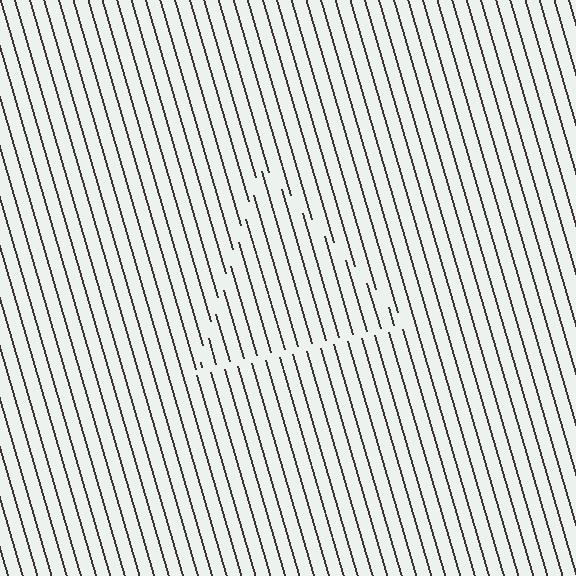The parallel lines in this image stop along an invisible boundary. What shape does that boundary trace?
An illusory triangle. The interior of the shape contains the same grating, shifted by half a period — the contour is defined by the phase discontinuity where line-ends from the inner and outer gratings abut.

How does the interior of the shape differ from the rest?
The interior of the shape contains the same grating, shifted by half a period — the contour is defined by the phase discontinuity where line-ends from the inner and outer gratings abut.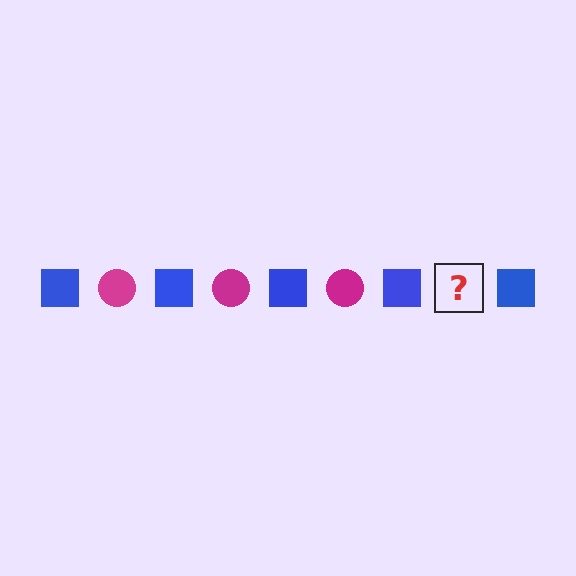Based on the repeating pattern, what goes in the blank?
The blank should be a magenta circle.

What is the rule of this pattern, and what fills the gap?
The rule is that the pattern alternates between blue square and magenta circle. The gap should be filled with a magenta circle.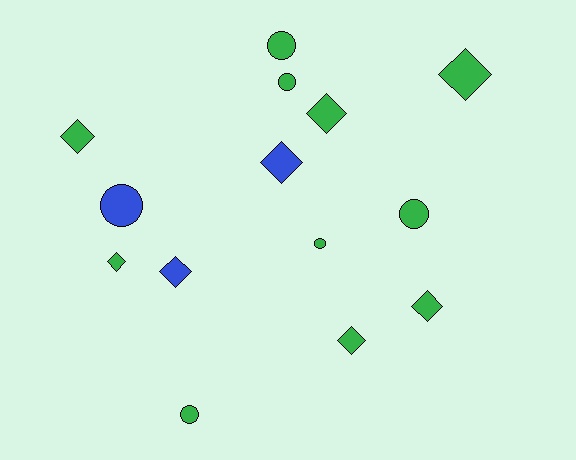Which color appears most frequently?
Green, with 11 objects.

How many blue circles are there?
There is 1 blue circle.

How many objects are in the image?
There are 14 objects.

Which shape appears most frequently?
Diamond, with 8 objects.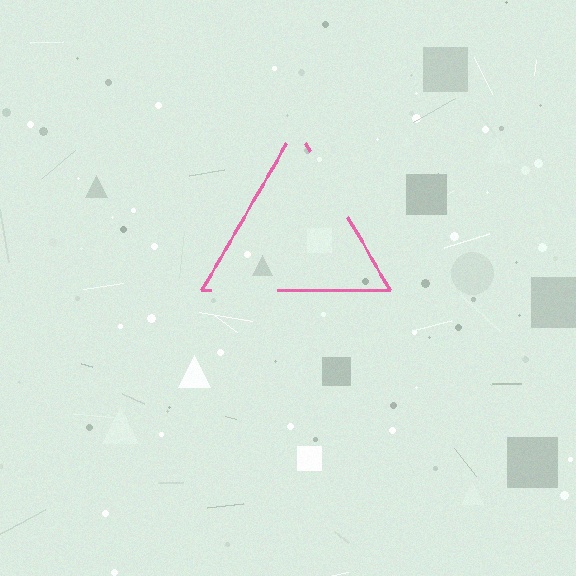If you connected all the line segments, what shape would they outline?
They would outline a triangle.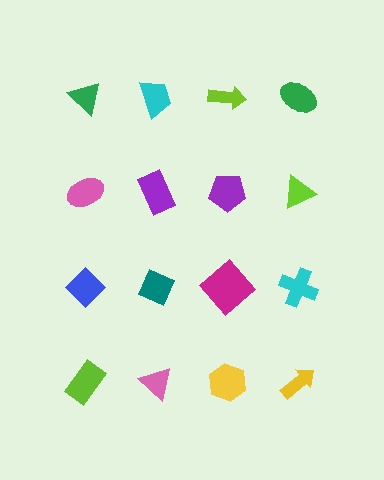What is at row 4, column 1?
A lime rectangle.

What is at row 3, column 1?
A blue diamond.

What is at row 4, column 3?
A yellow hexagon.